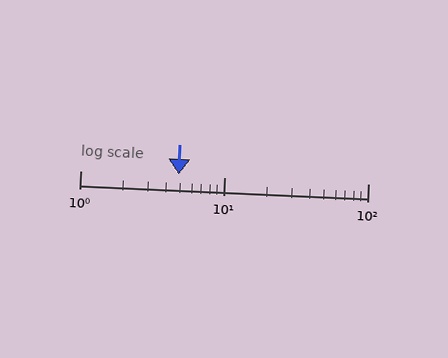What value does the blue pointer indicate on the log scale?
The pointer indicates approximately 4.8.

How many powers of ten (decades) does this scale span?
The scale spans 2 decades, from 1 to 100.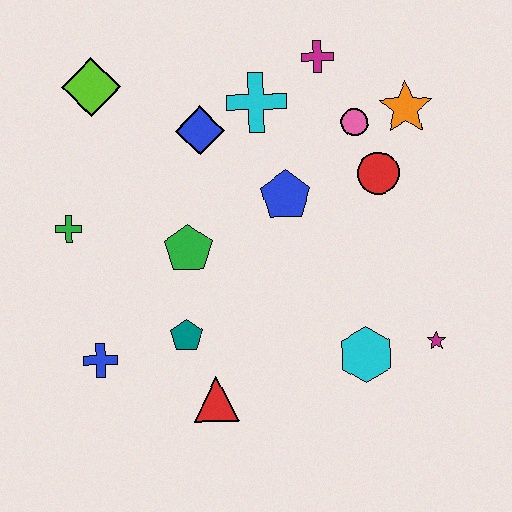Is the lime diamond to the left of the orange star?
Yes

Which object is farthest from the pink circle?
The blue cross is farthest from the pink circle.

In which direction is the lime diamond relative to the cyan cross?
The lime diamond is to the left of the cyan cross.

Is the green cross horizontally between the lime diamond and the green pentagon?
No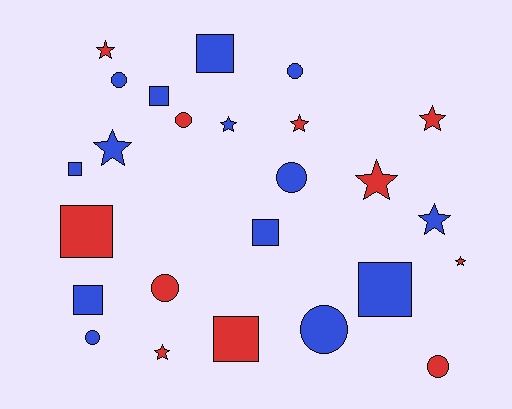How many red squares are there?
There are 2 red squares.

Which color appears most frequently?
Blue, with 14 objects.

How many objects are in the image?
There are 25 objects.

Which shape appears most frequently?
Star, with 9 objects.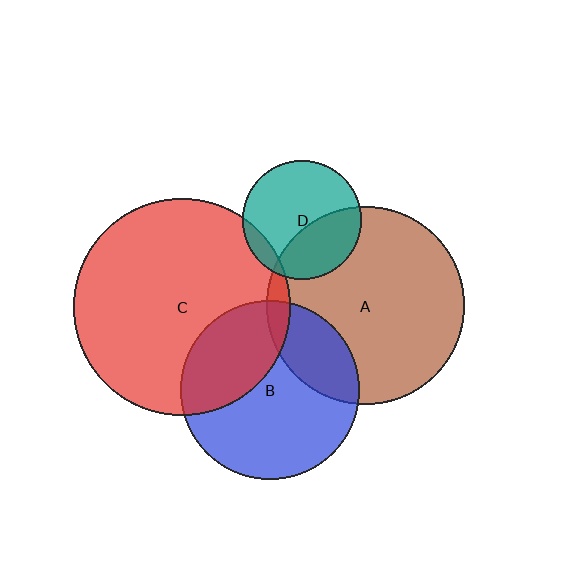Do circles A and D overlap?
Yes.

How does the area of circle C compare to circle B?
Approximately 1.5 times.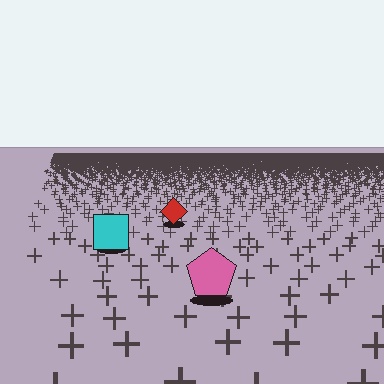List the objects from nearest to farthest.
From nearest to farthest: the pink pentagon, the cyan square, the red diamond.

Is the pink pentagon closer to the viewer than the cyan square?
Yes. The pink pentagon is closer — you can tell from the texture gradient: the ground texture is coarser near it.